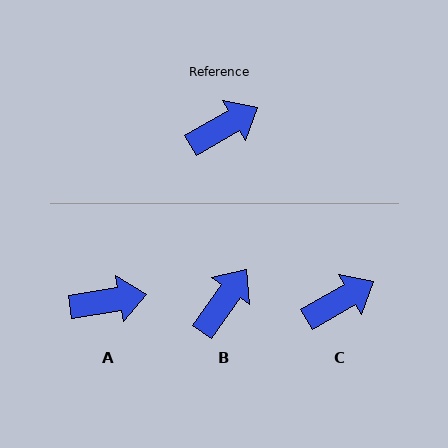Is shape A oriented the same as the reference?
No, it is off by about 21 degrees.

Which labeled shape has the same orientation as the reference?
C.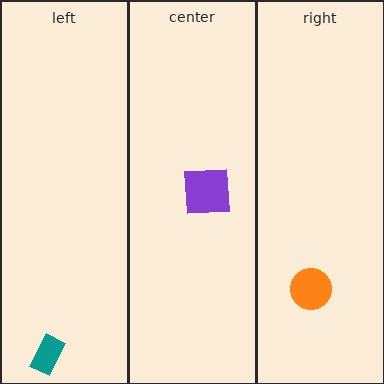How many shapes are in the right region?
1.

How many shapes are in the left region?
1.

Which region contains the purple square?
The center region.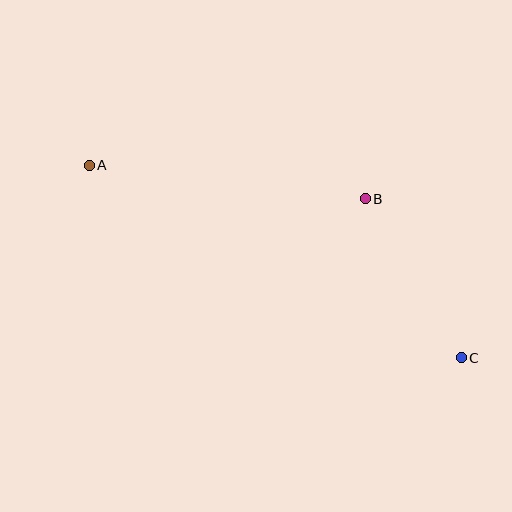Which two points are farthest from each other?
Points A and C are farthest from each other.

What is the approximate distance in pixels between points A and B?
The distance between A and B is approximately 278 pixels.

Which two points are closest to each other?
Points B and C are closest to each other.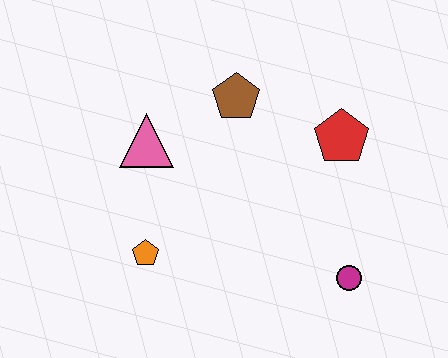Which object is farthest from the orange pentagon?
The red pentagon is farthest from the orange pentagon.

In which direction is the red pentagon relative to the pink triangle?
The red pentagon is to the right of the pink triangle.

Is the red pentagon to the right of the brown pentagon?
Yes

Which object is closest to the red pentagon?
The brown pentagon is closest to the red pentagon.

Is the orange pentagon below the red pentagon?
Yes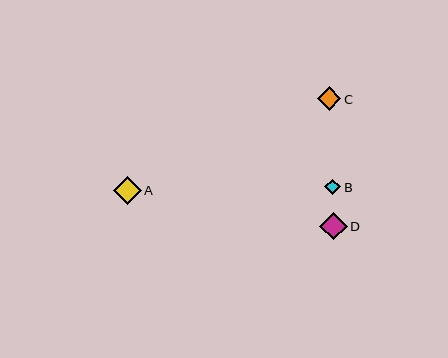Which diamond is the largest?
Diamond A is the largest with a size of approximately 28 pixels.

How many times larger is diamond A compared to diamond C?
Diamond A is approximately 1.2 times the size of diamond C.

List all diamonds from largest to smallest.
From largest to smallest: A, D, C, B.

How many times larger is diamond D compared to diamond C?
Diamond D is approximately 1.2 times the size of diamond C.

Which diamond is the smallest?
Diamond B is the smallest with a size of approximately 16 pixels.